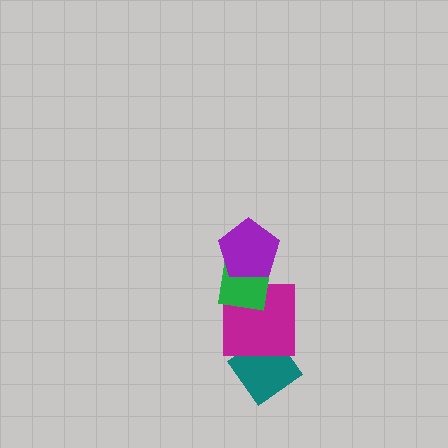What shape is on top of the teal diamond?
The magenta square is on top of the teal diamond.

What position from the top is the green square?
The green square is 2nd from the top.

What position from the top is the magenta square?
The magenta square is 3rd from the top.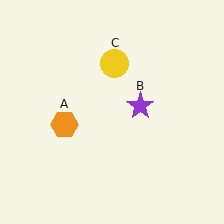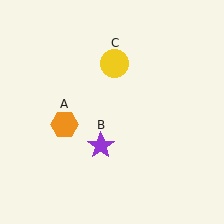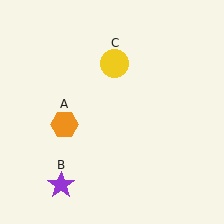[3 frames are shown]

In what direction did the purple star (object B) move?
The purple star (object B) moved down and to the left.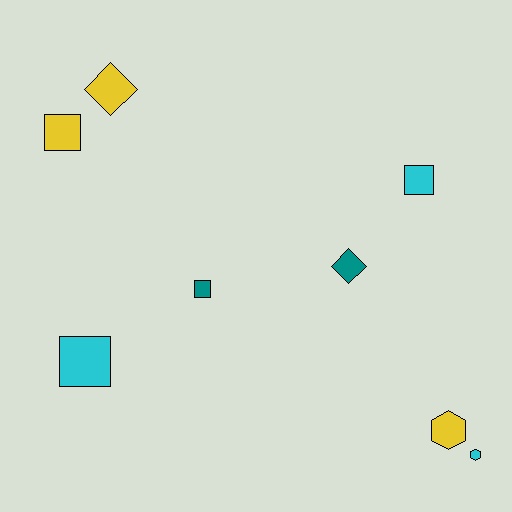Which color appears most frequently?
Yellow, with 3 objects.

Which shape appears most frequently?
Square, with 4 objects.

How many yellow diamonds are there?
There is 1 yellow diamond.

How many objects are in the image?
There are 8 objects.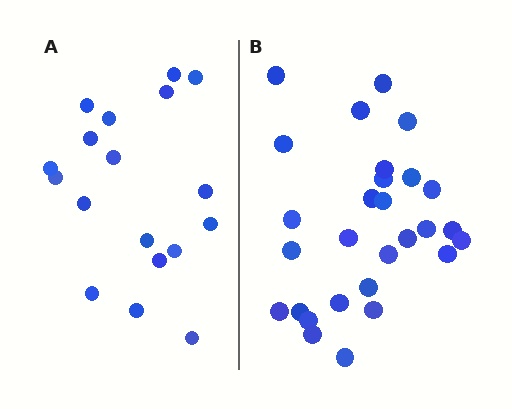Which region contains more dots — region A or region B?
Region B (the right region) has more dots.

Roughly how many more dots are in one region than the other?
Region B has roughly 10 or so more dots than region A.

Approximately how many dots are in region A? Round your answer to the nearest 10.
About 20 dots. (The exact count is 18, which rounds to 20.)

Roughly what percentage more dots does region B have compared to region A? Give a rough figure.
About 55% more.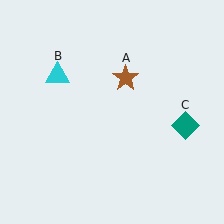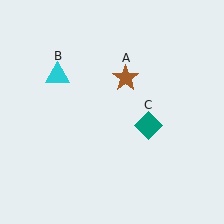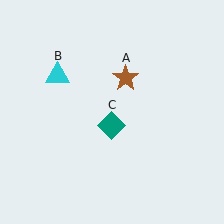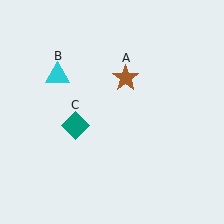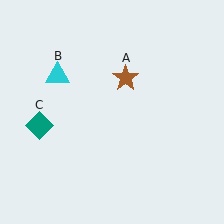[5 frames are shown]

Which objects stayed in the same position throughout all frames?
Brown star (object A) and cyan triangle (object B) remained stationary.